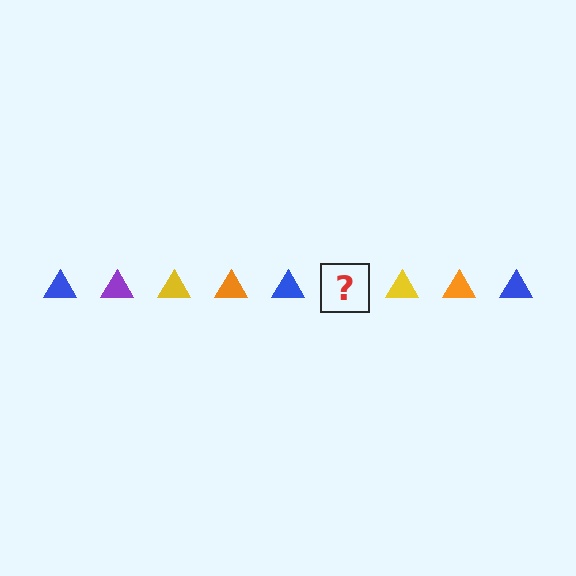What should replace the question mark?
The question mark should be replaced with a purple triangle.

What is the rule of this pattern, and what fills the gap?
The rule is that the pattern cycles through blue, purple, yellow, orange triangles. The gap should be filled with a purple triangle.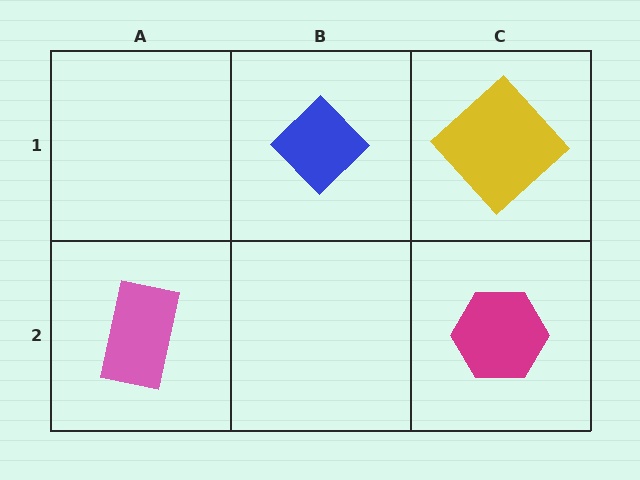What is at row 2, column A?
A pink rectangle.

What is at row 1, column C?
A yellow diamond.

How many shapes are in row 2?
2 shapes.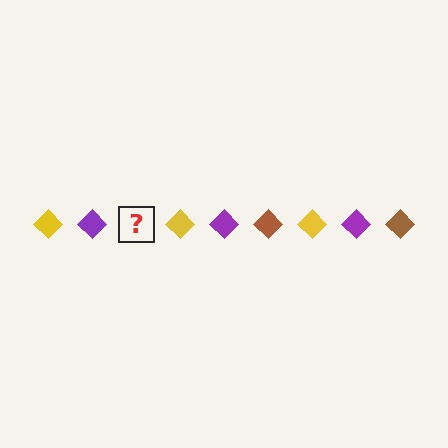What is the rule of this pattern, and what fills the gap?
The rule is that the pattern cycles through yellow, purple, brown diamonds. The gap should be filled with a brown diamond.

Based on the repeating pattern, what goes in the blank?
The blank should be a brown diamond.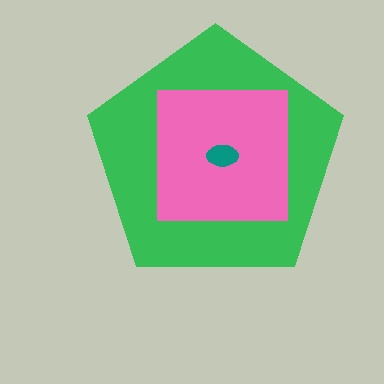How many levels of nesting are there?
3.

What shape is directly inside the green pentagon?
The pink square.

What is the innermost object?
The teal ellipse.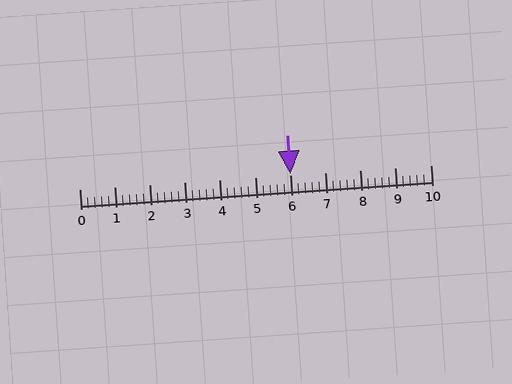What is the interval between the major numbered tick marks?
The major tick marks are spaced 1 units apart.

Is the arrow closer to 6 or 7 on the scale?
The arrow is closer to 6.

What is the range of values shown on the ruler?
The ruler shows values from 0 to 10.